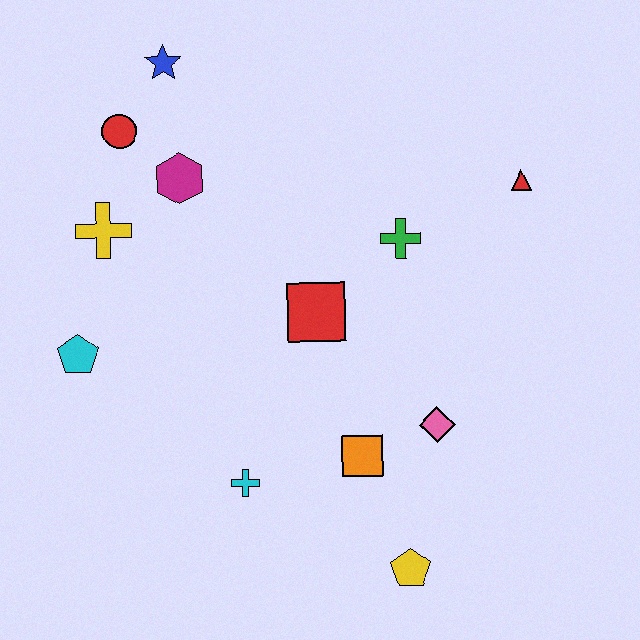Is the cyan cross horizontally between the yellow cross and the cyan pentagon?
No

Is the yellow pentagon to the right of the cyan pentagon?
Yes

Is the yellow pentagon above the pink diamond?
No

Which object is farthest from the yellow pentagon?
The blue star is farthest from the yellow pentagon.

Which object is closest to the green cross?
The red square is closest to the green cross.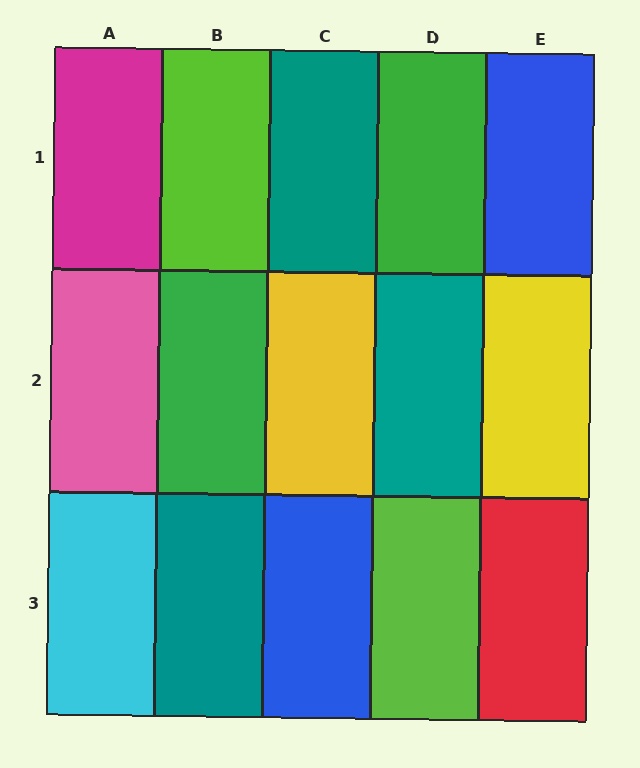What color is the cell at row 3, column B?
Teal.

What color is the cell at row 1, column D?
Green.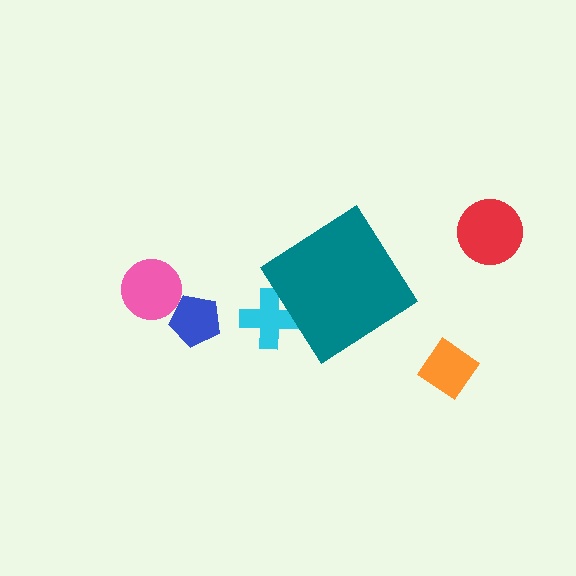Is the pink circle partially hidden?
No, the pink circle is fully visible.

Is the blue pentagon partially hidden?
No, the blue pentagon is fully visible.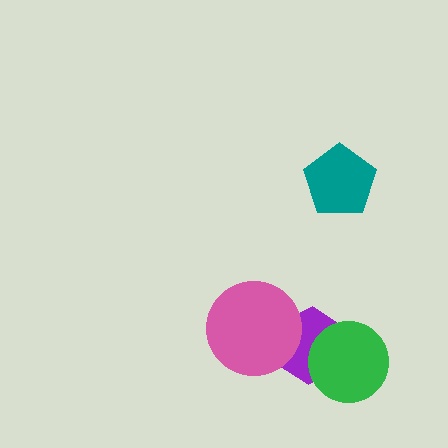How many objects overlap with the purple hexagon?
2 objects overlap with the purple hexagon.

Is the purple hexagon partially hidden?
Yes, it is partially covered by another shape.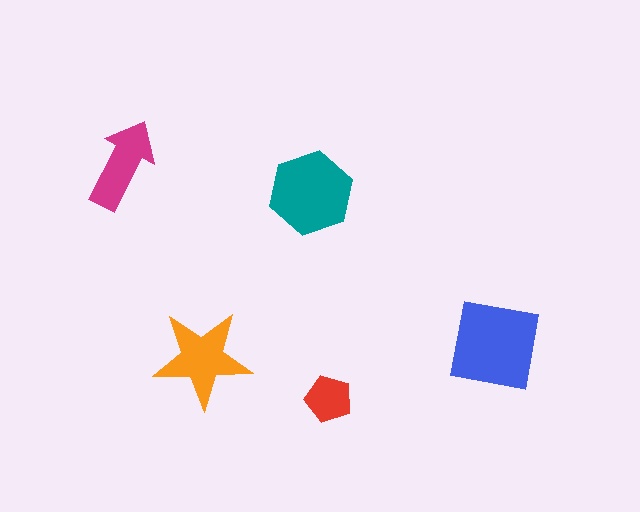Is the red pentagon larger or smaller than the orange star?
Smaller.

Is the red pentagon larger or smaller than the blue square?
Smaller.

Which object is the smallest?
The red pentagon.